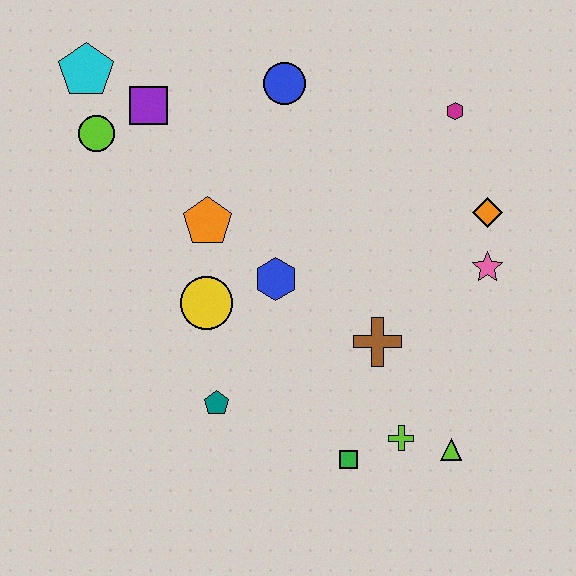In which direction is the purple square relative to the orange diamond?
The purple square is to the left of the orange diamond.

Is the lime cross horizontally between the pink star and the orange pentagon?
Yes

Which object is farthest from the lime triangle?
The cyan pentagon is farthest from the lime triangle.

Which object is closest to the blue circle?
The purple square is closest to the blue circle.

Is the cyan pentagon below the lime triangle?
No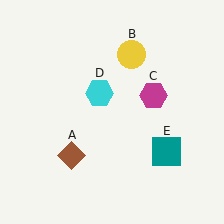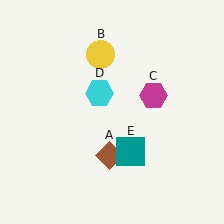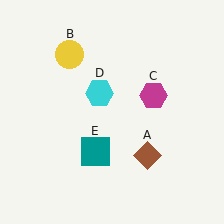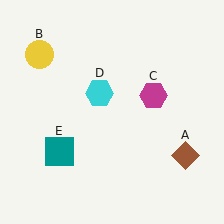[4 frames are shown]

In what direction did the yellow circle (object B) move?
The yellow circle (object B) moved left.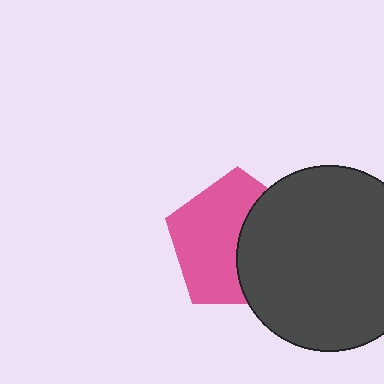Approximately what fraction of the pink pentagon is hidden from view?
Roughly 42% of the pink pentagon is hidden behind the dark gray circle.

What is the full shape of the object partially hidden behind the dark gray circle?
The partially hidden object is a pink pentagon.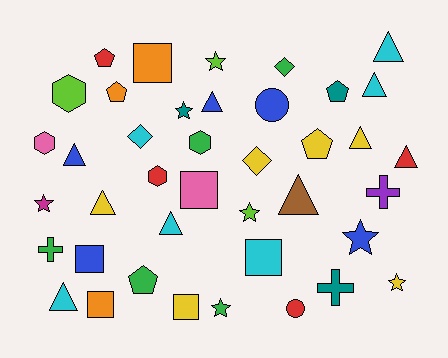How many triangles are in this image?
There are 10 triangles.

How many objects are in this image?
There are 40 objects.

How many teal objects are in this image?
There are 3 teal objects.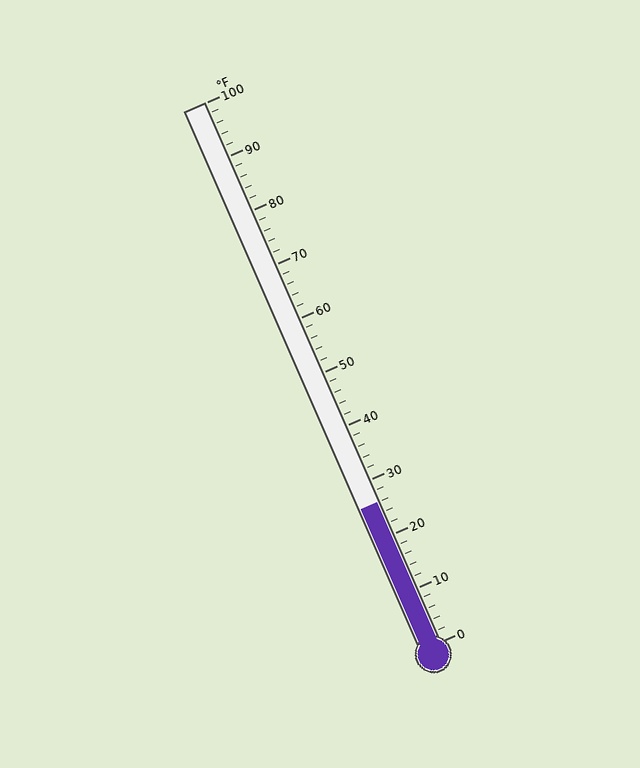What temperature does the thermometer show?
The thermometer shows approximately 26°F.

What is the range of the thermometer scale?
The thermometer scale ranges from 0°F to 100°F.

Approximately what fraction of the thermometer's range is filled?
The thermometer is filled to approximately 25% of its range.